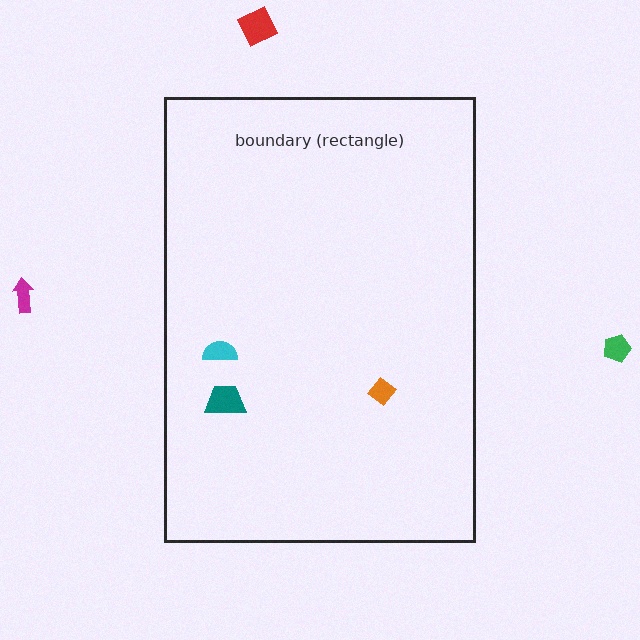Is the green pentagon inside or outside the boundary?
Outside.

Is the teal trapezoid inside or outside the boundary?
Inside.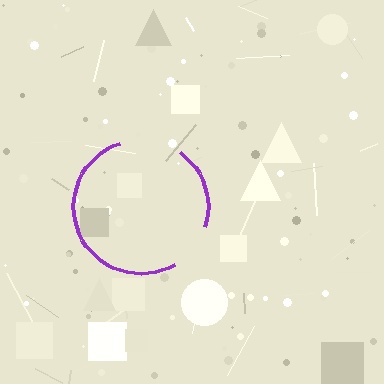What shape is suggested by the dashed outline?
The dashed outline suggests a circle.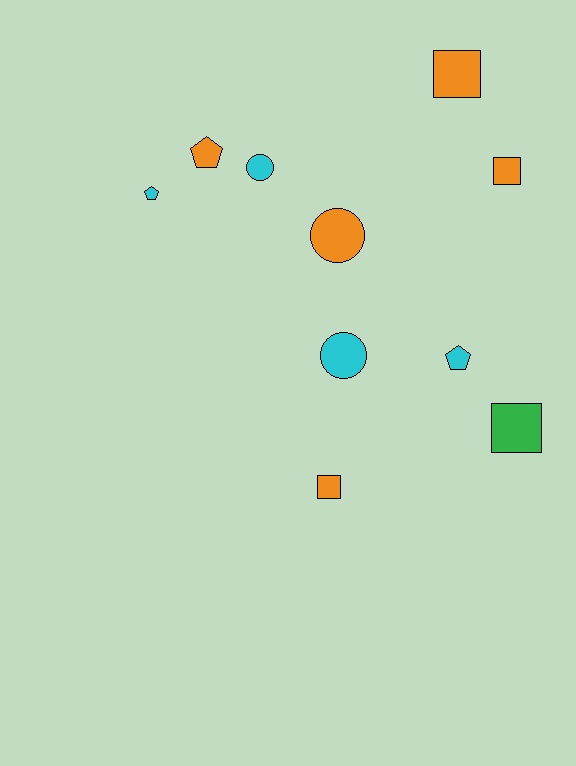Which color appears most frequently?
Orange, with 5 objects.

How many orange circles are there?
There is 1 orange circle.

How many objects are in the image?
There are 10 objects.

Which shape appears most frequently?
Square, with 4 objects.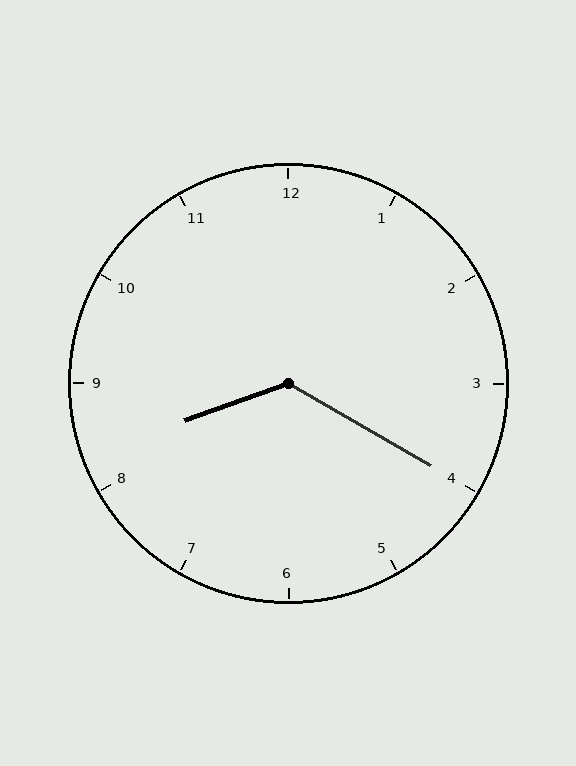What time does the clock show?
8:20.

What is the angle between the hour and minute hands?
Approximately 130 degrees.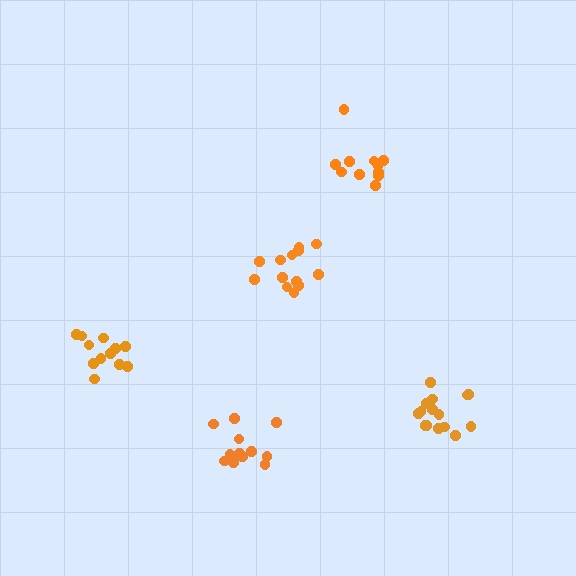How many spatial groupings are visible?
There are 5 spatial groupings.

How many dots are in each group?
Group 1: 15 dots, Group 2: 12 dots, Group 3: 12 dots, Group 4: 13 dots, Group 5: 11 dots (63 total).